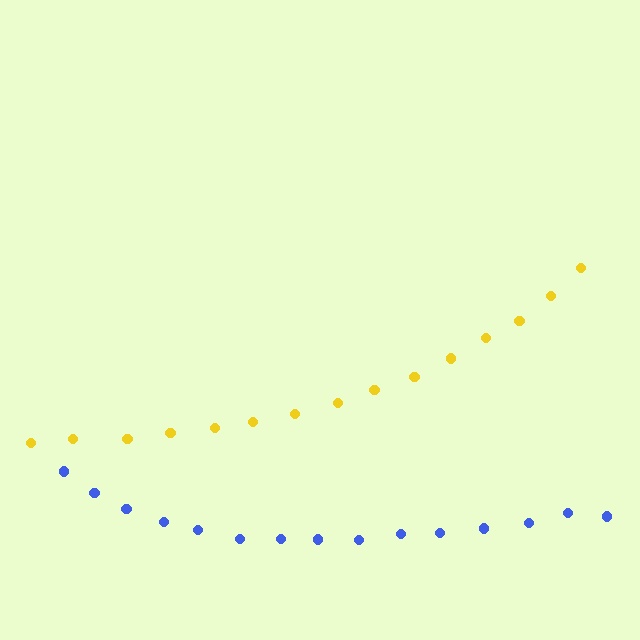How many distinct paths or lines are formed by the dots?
There are 2 distinct paths.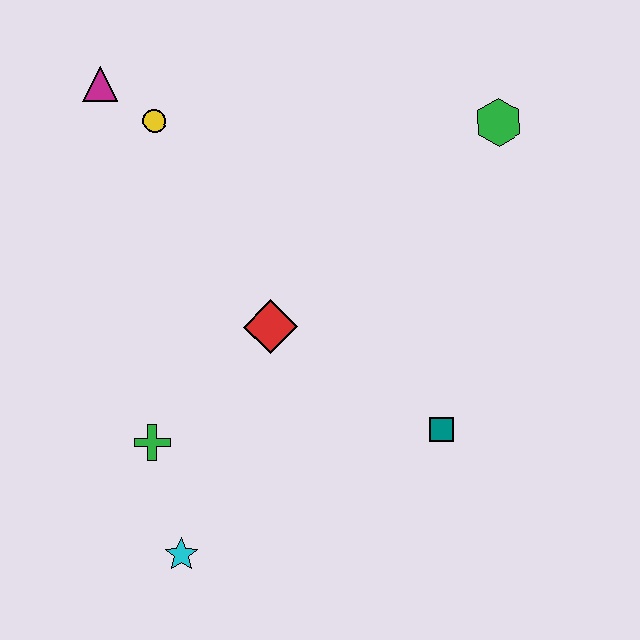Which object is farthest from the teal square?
The magenta triangle is farthest from the teal square.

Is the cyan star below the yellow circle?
Yes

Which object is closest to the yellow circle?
The magenta triangle is closest to the yellow circle.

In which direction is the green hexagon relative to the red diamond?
The green hexagon is to the right of the red diamond.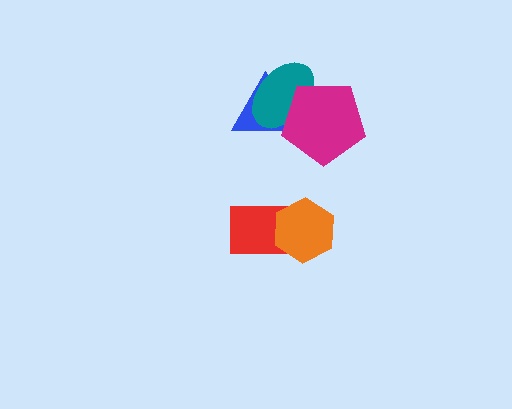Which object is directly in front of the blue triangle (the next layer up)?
The teal ellipse is directly in front of the blue triangle.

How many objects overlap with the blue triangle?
2 objects overlap with the blue triangle.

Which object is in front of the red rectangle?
The orange hexagon is in front of the red rectangle.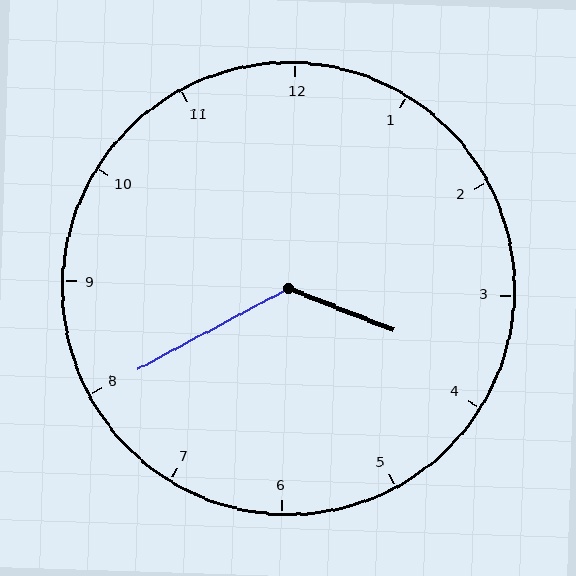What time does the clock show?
3:40.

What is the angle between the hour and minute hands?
Approximately 130 degrees.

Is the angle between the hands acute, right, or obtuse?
It is obtuse.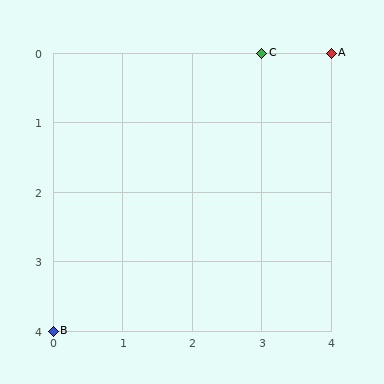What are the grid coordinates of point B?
Point B is at grid coordinates (0, 4).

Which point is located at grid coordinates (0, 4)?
Point B is at (0, 4).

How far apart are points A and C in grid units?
Points A and C are 1 column apart.